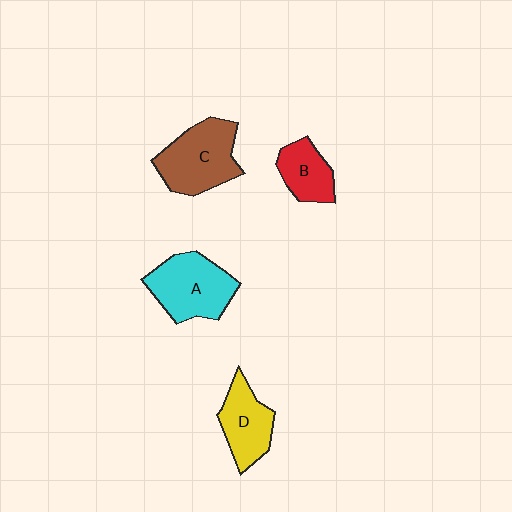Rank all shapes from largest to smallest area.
From largest to smallest: C (brown), A (cyan), D (yellow), B (red).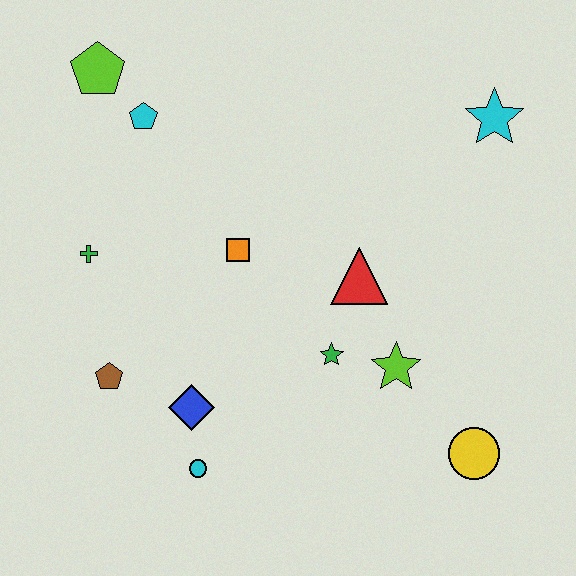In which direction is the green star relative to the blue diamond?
The green star is to the right of the blue diamond.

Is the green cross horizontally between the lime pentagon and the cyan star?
No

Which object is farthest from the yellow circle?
The lime pentagon is farthest from the yellow circle.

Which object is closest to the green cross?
The brown pentagon is closest to the green cross.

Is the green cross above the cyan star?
No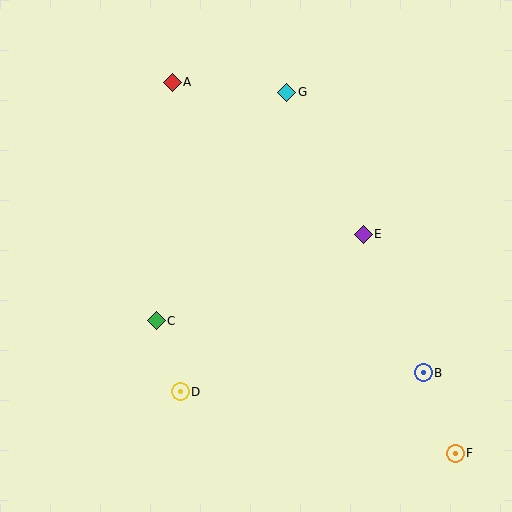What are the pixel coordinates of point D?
Point D is at (180, 392).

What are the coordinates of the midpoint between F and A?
The midpoint between F and A is at (314, 268).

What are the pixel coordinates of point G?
Point G is at (287, 92).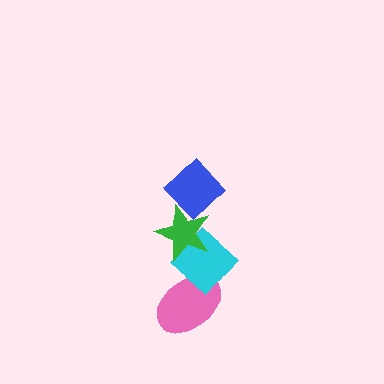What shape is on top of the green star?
The blue diamond is on top of the green star.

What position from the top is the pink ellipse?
The pink ellipse is 4th from the top.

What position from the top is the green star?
The green star is 2nd from the top.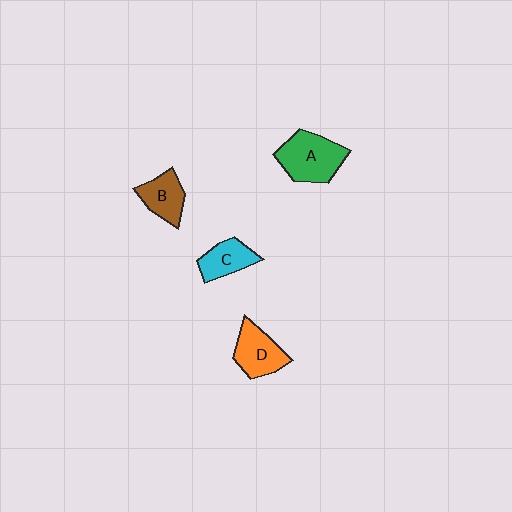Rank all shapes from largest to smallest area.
From largest to smallest: A (green), D (orange), B (brown), C (cyan).